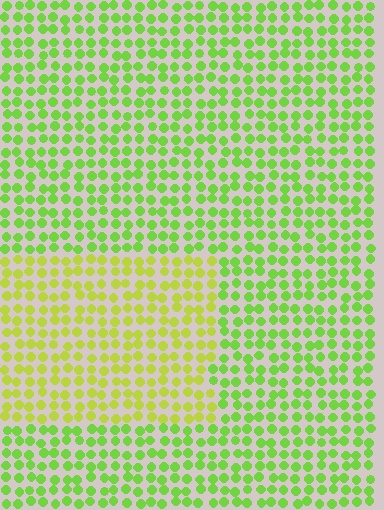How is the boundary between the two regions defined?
The boundary is defined purely by a slight shift in hue (about 29 degrees). Spacing, size, and orientation are identical on both sides.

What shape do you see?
I see a rectangle.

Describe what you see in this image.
The image is filled with small lime elements in a uniform arrangement. A rectangle-shaped region is visible where the elements are tinted to a slightly different hue, forming a subtle color boundary.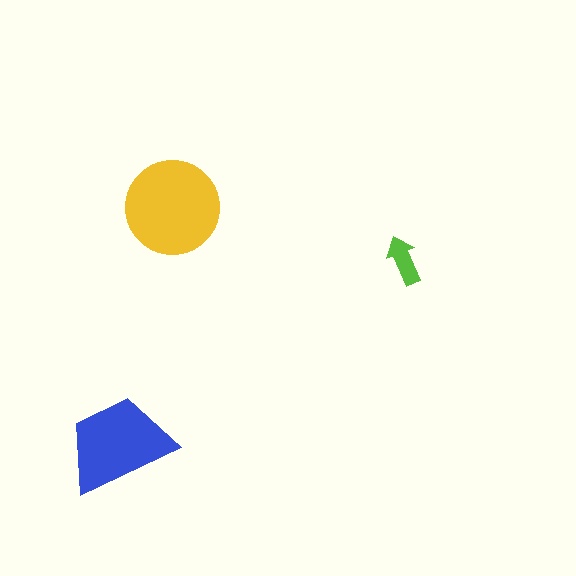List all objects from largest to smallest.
The yellow circle, the blue trapezoid, the lime arrow.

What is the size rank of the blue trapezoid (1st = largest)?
2nd.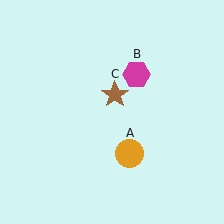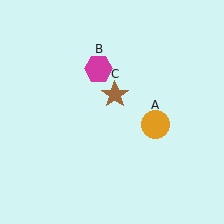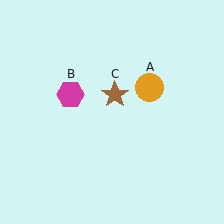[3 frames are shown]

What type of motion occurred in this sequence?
The orange circle (object A), magenta hexagon (object B) rotated counterclockwise around the center of the scene.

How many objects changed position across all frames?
2 objects changed position: orange circle (object A), magenta hexagon (object B).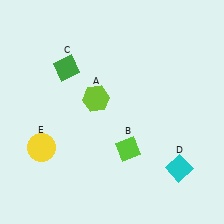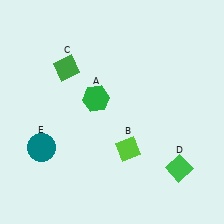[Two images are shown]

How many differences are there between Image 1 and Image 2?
There are 3 differences between the two images.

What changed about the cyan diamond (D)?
In Image 1, D is cyan. In Image 2, it changed to green.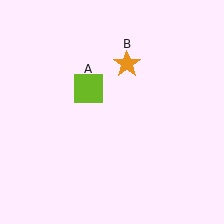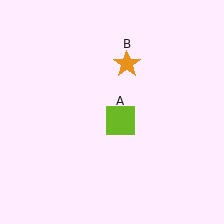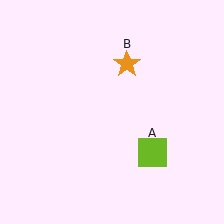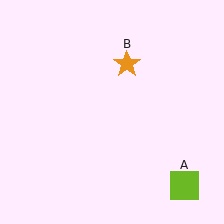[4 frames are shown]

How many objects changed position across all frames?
1 object changed position: lime square (object A).